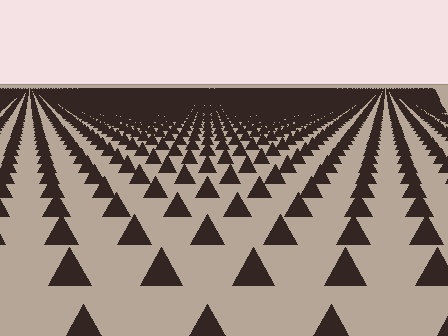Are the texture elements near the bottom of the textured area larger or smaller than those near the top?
Larger. Near the bottom, elements are closer to the viewer and appear at a bigger on-screen size.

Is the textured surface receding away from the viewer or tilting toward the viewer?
The surface is receding away from the viewer. Texture elements get smaller and denser toward the top.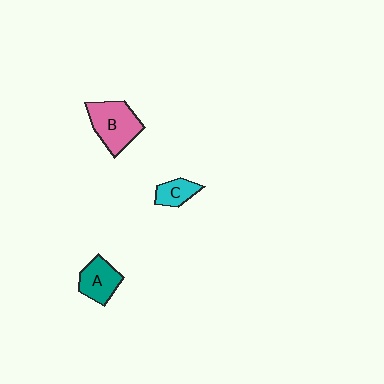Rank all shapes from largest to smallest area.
From largest to smallest: B (pink), A (teal), C (cyan).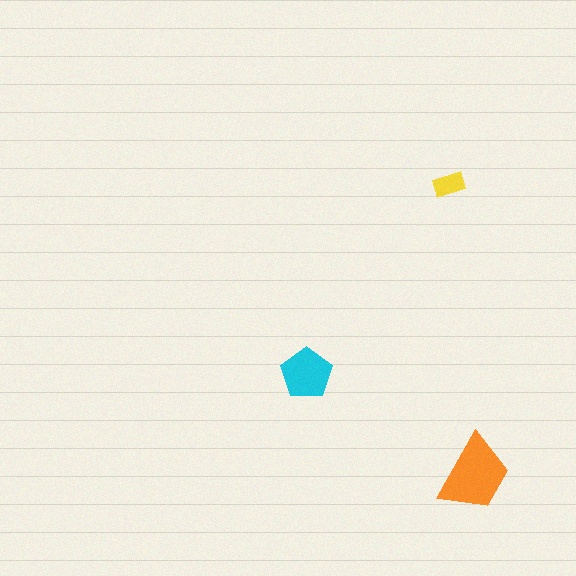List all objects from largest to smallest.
The orange trapezoid, the cyan pentagon, the yellow rectangle.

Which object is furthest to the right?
The orange trapezoid is rightmost.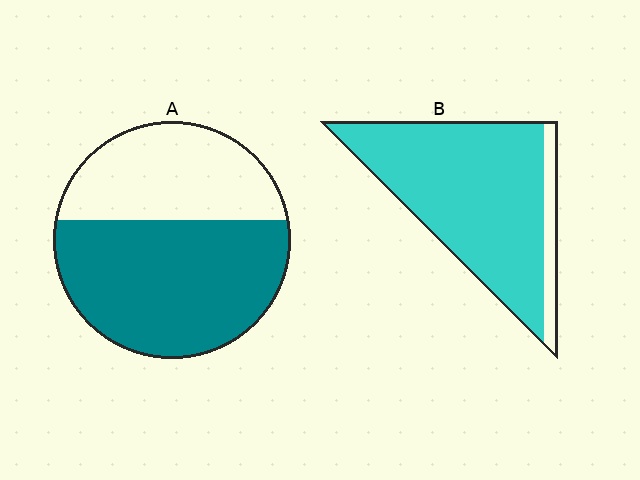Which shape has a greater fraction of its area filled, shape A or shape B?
Shape B.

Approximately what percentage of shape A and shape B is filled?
A is approximately 60% and B is approximately 90%.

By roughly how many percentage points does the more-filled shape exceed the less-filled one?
By roughly 30 percentage points (B over A).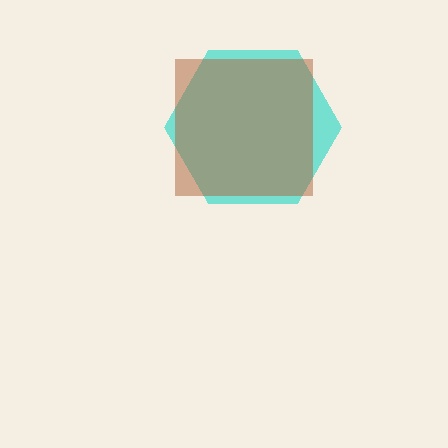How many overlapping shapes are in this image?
There are 2 overlapping shapes in the image.